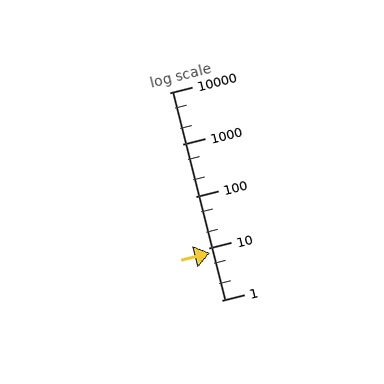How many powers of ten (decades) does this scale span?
The scale spans 4 decades, from 1 to 10000.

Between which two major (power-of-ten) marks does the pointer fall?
The pointer is between 1 and 10.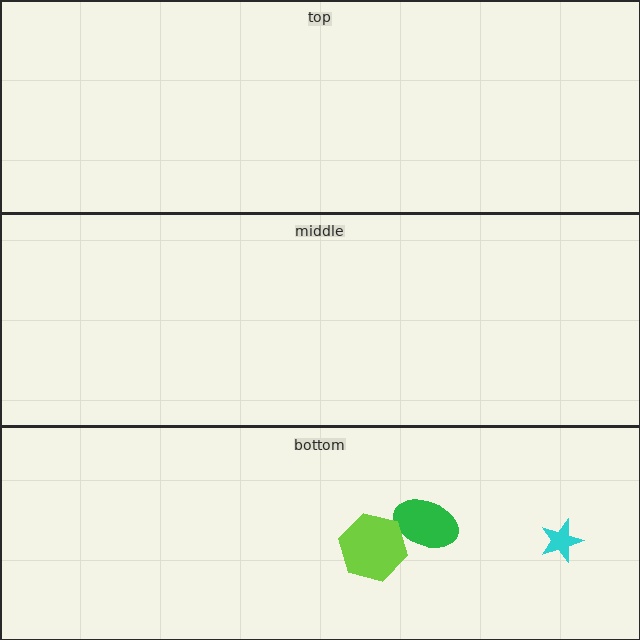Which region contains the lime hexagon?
The bottom region.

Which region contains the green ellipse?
The bottom region.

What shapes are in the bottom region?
The green ellipse, the lime hexagon, the cyan star.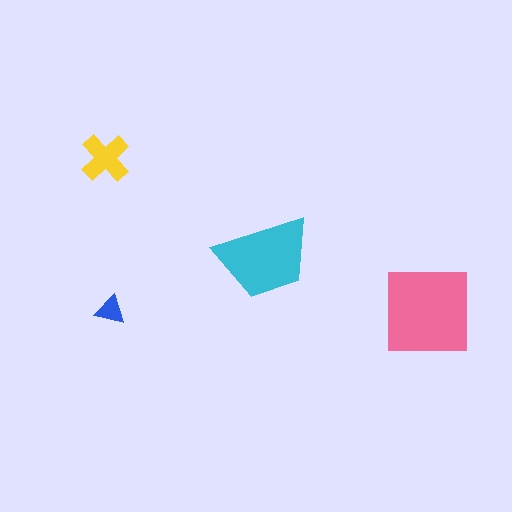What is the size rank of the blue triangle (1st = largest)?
4th.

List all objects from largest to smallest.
The pink square, the cyan trapezoid, the yellow cross, the blue triangle.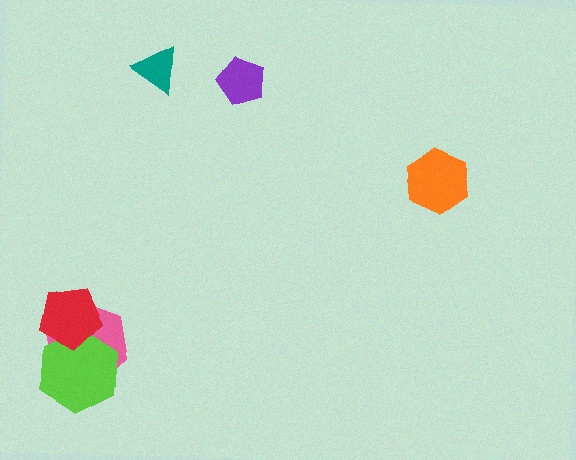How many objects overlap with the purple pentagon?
0 objects overlap with the purple pentagon.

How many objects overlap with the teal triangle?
0 objects overlap with the teal triangle.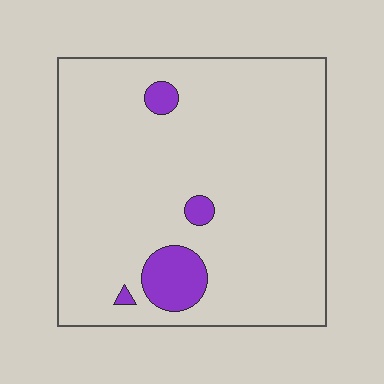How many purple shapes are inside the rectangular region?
4.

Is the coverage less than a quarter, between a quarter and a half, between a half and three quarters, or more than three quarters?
Less than a quarter.